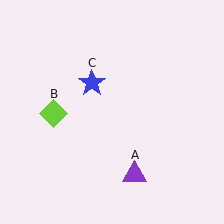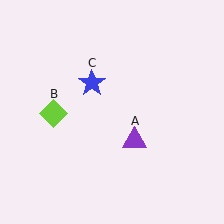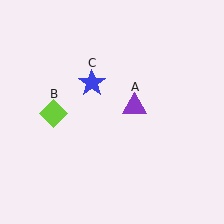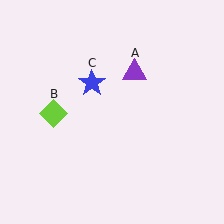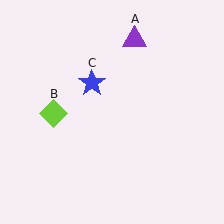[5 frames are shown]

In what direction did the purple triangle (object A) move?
The purple triangle (object A) moved up.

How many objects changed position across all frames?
1 object changed position: purple triangle (object A).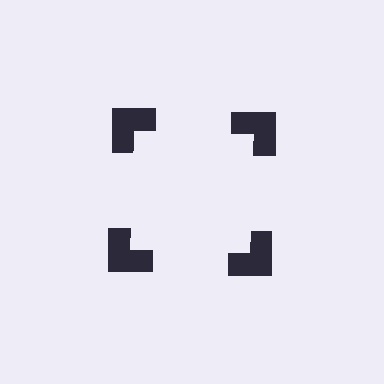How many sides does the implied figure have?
4 sides.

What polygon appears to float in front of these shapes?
An illusory square — its edges are inferred from the aligned wedge cuts in the notched squares, not physically drawn.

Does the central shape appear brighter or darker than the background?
It typically appears slightly brighter than the background, even though no actual brightness change is drawn.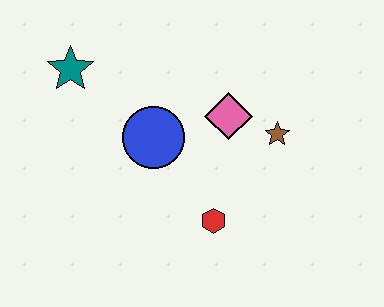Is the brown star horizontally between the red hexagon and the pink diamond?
No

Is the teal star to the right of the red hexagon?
No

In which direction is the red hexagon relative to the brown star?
The red hexagon is below the brown star.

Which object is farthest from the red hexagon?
The teal star is farthest from the red hexagon.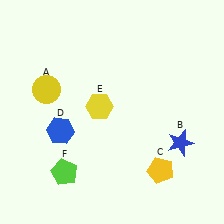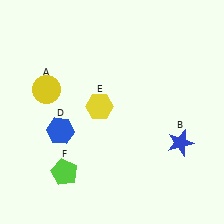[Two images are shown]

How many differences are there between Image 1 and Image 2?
There is 1 difference between the two images.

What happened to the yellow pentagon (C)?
The yellow pentagon (C) was removed in Image 2. It was in the bottom-right area of Image 1.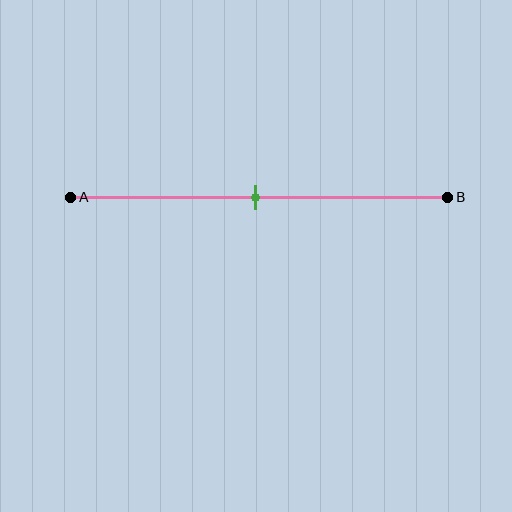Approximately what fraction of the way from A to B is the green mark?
The green mark is approximately 50% of the way from A to B.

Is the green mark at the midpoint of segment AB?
Yes, the mark is approximately at the midpoint.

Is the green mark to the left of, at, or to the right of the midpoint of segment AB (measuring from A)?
The green mark is approximately at the midpoint of segment AB.